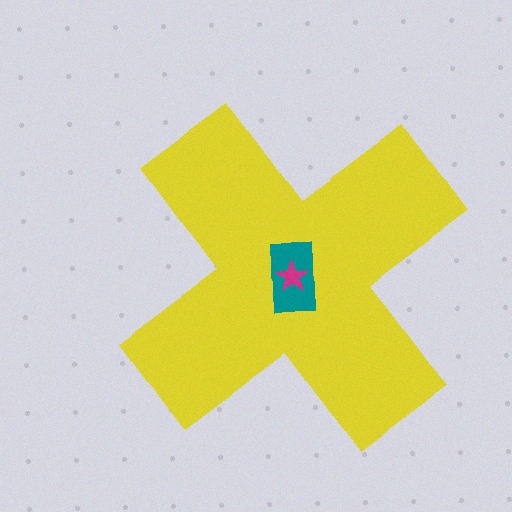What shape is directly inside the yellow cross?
The teal rectangle.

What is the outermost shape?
The yellow cross.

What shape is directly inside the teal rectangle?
The magenta star.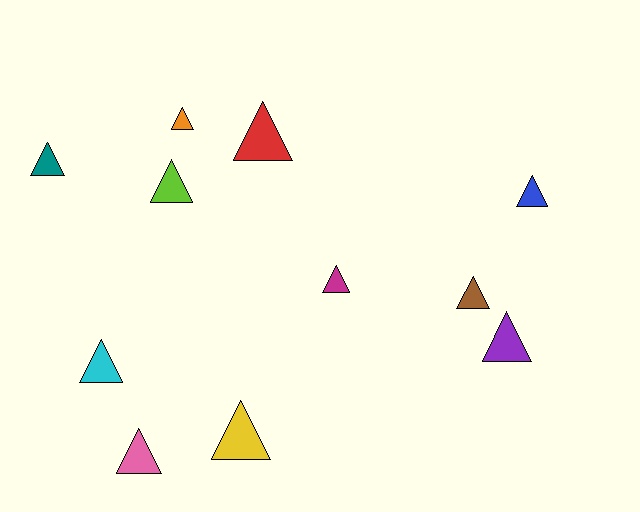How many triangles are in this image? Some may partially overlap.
There are 11 triangles.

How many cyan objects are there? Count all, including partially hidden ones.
There is 1 cyan object.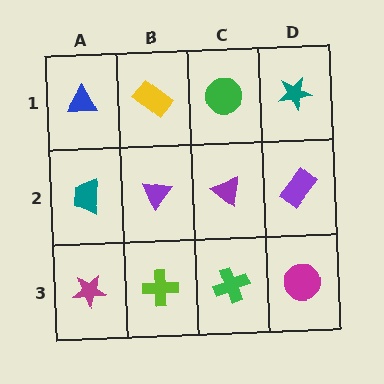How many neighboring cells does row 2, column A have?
3.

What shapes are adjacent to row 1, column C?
A purple triangle (row 2, column C), a yellow rectangle (row 1, column B), a teal star (row 1, column D).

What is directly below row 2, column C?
A green cross.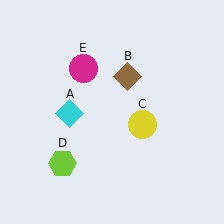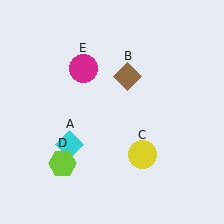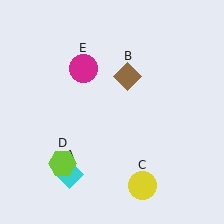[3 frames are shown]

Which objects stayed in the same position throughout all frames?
Brown diamond (object B) and lime hexagon (object D) and magenta circle (object E) remained stationary.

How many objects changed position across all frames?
2 objects changed position: cyan diamond (object A), yellow circle (object C).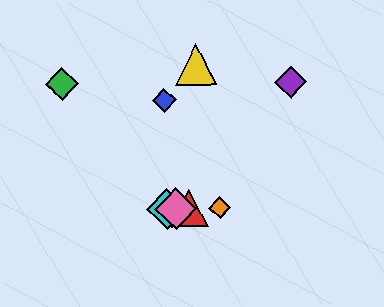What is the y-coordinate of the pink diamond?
The pink diamond is at y≈209.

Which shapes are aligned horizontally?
The red triangle, the orange diamond, the cyan diamond, the pink diamond are aligned horizontally.